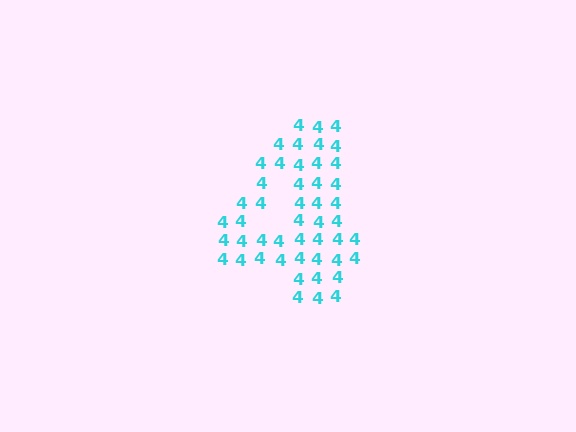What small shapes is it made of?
It is made of small digit 4's.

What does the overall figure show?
The overall figure shows the digit 4.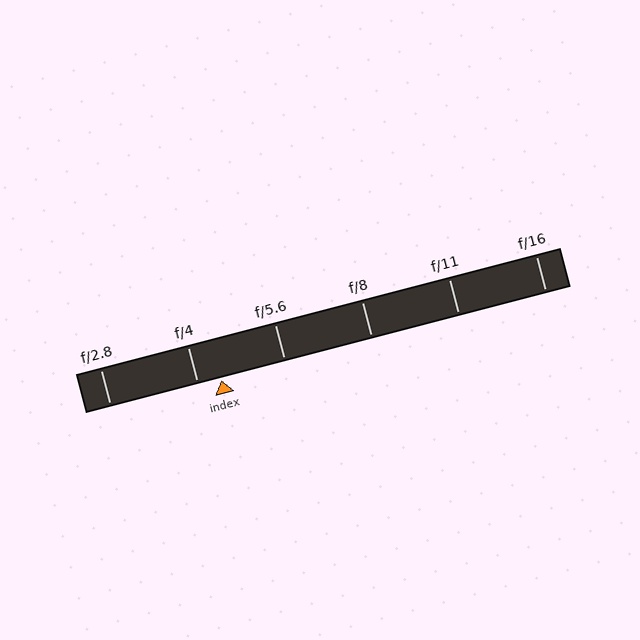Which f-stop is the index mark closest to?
The index mark is closest to f/4.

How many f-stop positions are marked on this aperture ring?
There are 6 f-stop positions marked.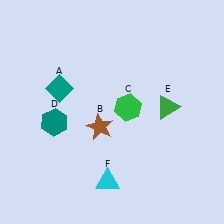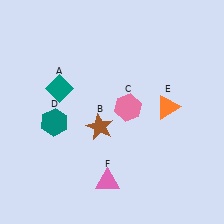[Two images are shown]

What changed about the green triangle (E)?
In Image 1, E is green. In Image 2, it changed to orange.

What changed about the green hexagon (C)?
In Image 1, C is green. In Image 2, it changed to pink.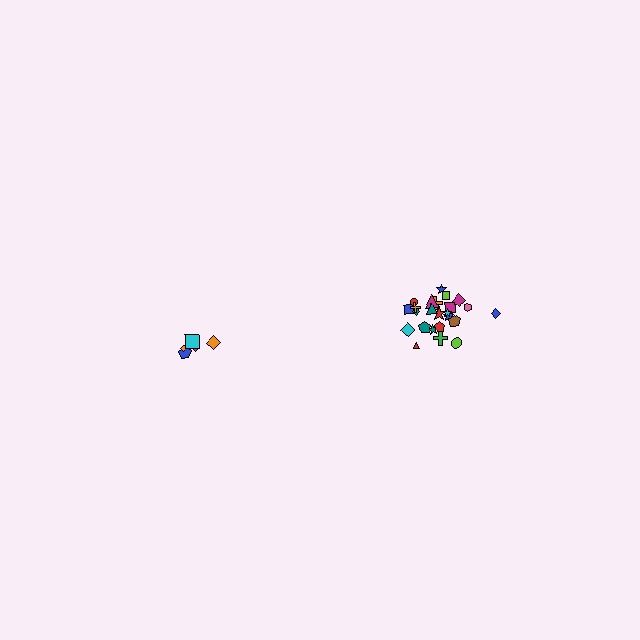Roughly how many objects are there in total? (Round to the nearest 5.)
Roughly 30 objects in total.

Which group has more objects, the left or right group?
The right group.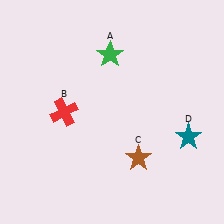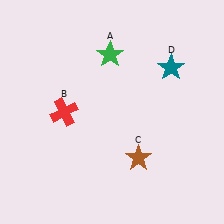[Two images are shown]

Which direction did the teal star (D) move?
The teal star (D) moved up.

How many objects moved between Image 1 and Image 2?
1 object moved between the two images.